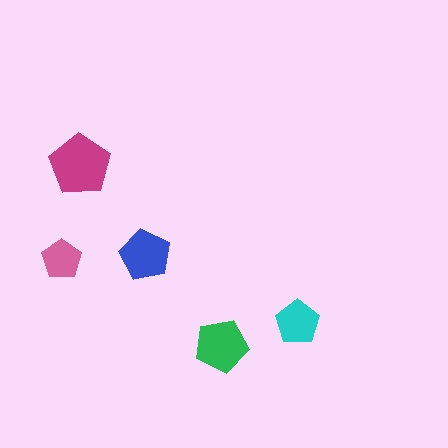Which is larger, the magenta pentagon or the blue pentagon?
The magenta one.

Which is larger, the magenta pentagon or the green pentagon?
The magenta one.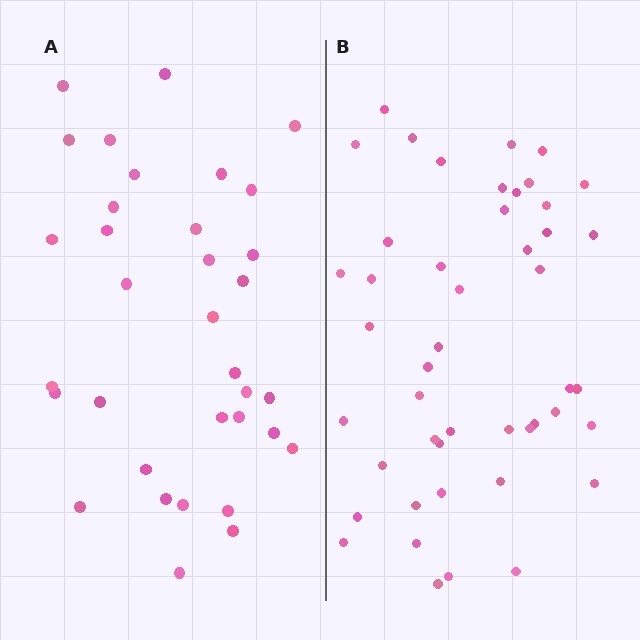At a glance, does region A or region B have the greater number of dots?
Region B (the right region) has more dots.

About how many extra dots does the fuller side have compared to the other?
Region B has approximately 15 more dots than region A.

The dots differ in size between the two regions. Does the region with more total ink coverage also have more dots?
No. Region A has more total ink coverage because its dots are larger, but region B actually contains more individual dots. Total area can be misleading — the number of items is what matters here.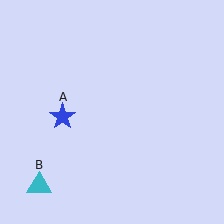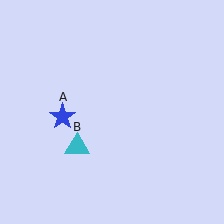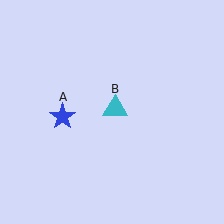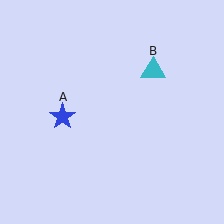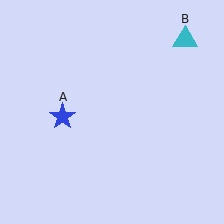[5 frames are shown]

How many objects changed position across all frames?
1 object changed position: cyan triangle (object B).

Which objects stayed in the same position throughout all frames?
Blue star (object A) remained stationary.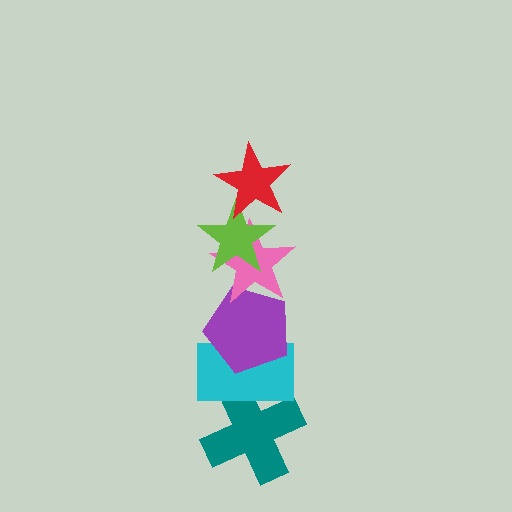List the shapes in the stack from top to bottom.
From top to bottom: the red star, the lime star, the pink star, the purple pentagon, the cyan rectangle, the teal cross.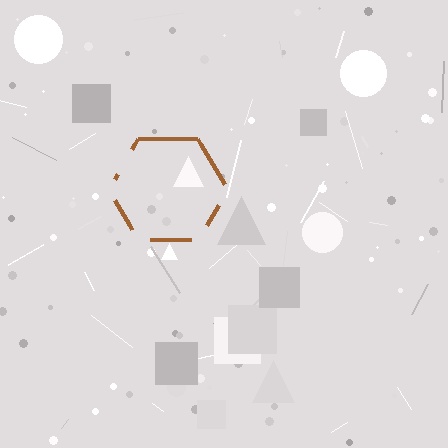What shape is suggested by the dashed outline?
The dashed outline suggests a hexagon.